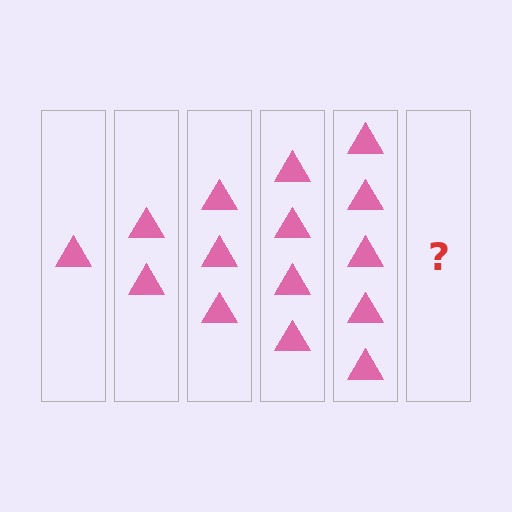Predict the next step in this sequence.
The next step is 6 triangles.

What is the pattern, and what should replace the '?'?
The pattern is that each step adds one more triangle. The '?' should be 6 triangles.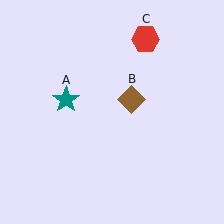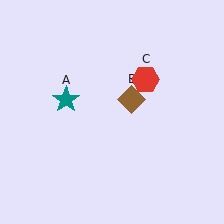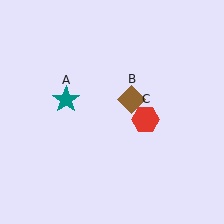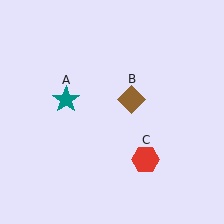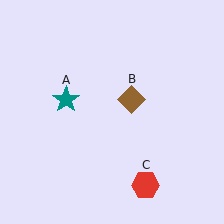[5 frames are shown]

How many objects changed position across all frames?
1 object changed position: red hexagon (object C).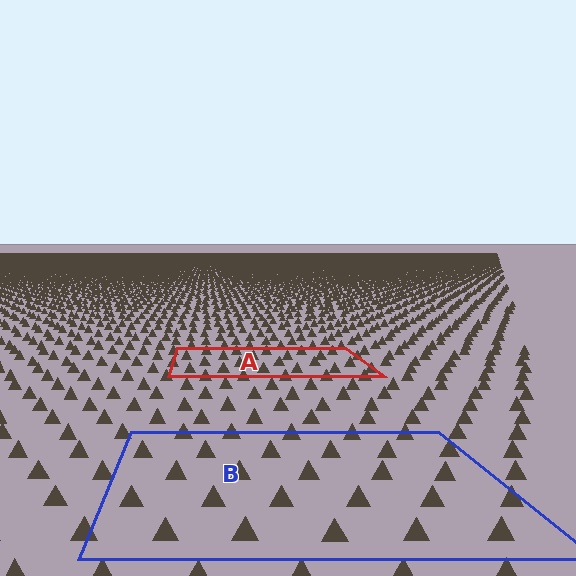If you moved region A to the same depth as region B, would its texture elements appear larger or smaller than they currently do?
They would appear larger. At a closer depth, the same texture elements are projected at a bigger on-screen size.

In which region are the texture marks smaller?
The texture marks are smaller in region A, because it is farther away.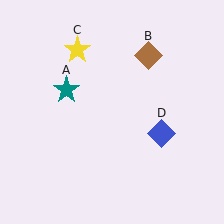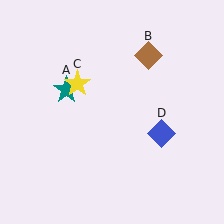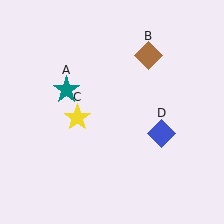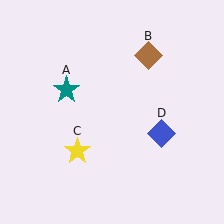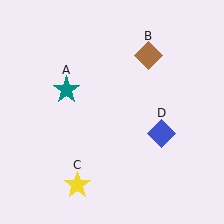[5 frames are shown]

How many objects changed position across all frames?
1 object changed position: yellow star (object C).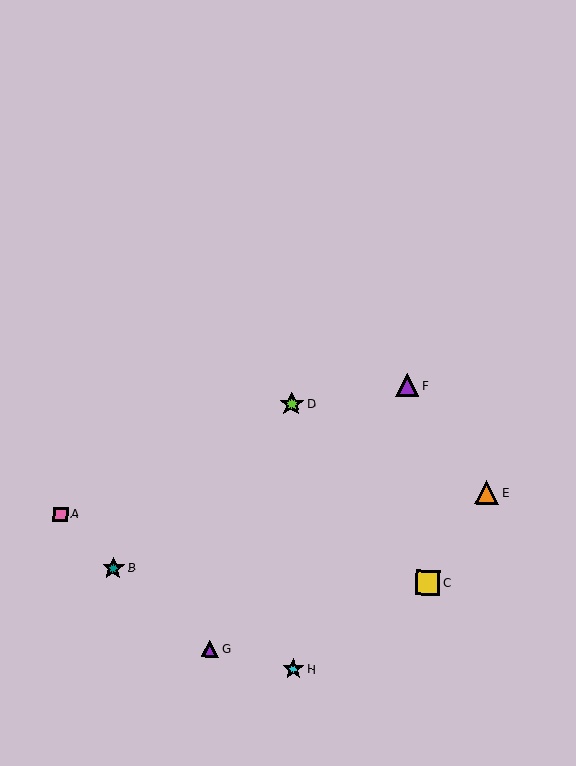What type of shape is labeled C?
Shape C is a yellow square.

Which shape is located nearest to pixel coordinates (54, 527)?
The pink square (labeled A) at (60, 514) is nearest to that location.